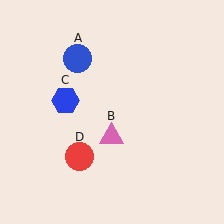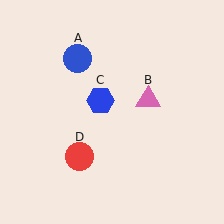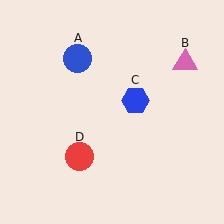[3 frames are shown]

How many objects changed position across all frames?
2 objects changed position: pink triangle (object B), blue hexagon (object C).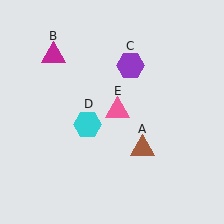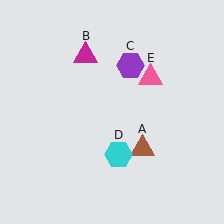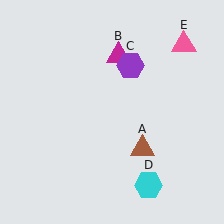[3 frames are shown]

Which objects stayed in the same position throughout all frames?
Brown triangle (object A) and purple hexagon (object C) remained stationary.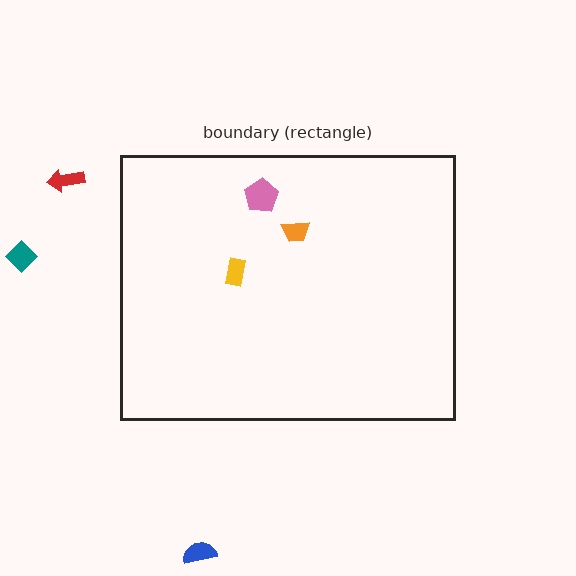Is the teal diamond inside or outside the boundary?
Outside.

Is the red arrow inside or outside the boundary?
Outside.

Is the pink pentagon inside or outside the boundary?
Inside.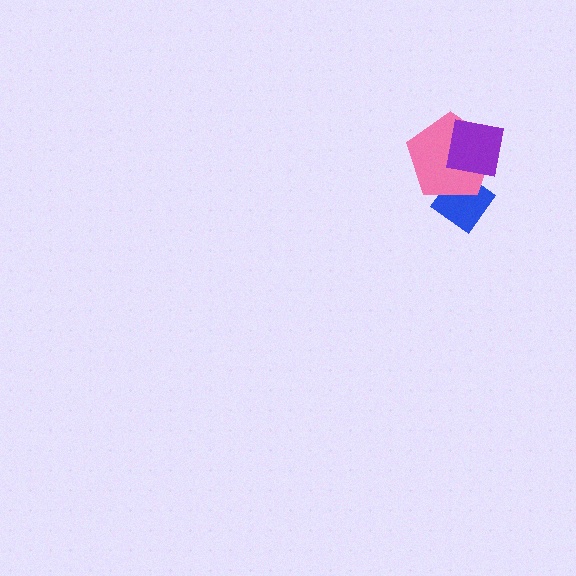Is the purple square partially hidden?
No, no other shape covers it.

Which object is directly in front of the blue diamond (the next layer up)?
The pink pentagon is directly in front of the blue diamond.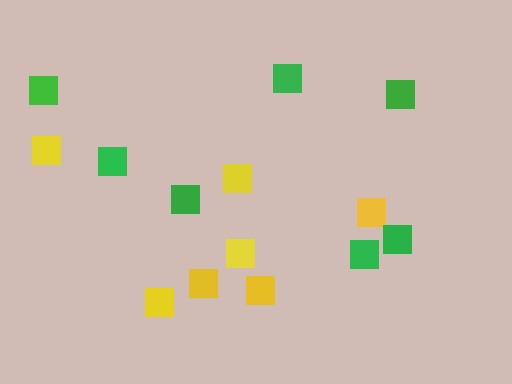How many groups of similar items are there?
There are 2 groups: one group of yellow squares (7) and one group of green squares (7).